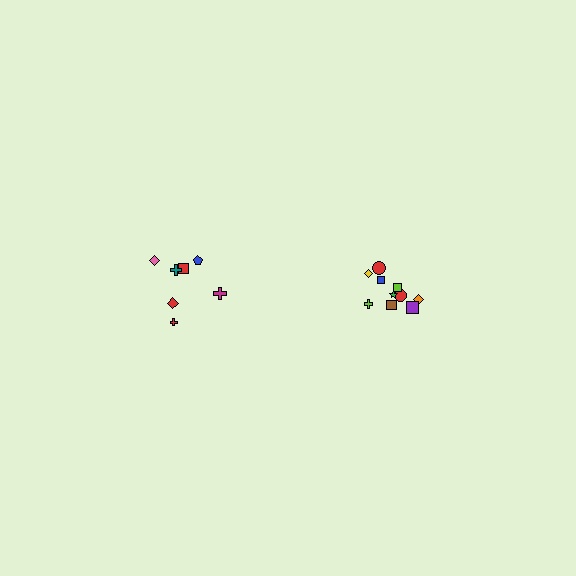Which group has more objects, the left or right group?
The right group.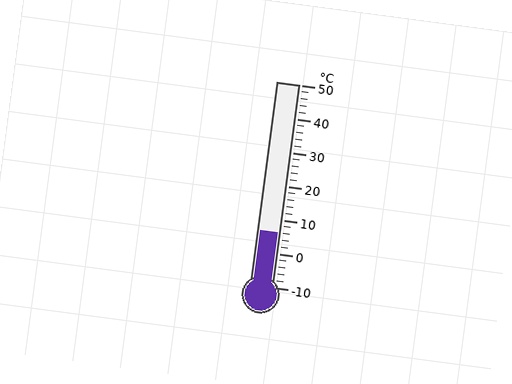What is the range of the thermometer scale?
The thermometer scale ranges from -10°C to 50°C.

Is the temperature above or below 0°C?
The temperature is above 0°C.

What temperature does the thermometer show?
The thermometer shows approximately 6°C.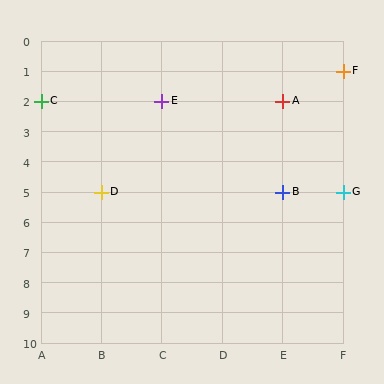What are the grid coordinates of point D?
Point D is at grid coordinates (B, 5).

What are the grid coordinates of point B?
Point B is at grid coordinates (E, 5).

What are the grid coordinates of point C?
Point C is at grid coordinates (A, 2).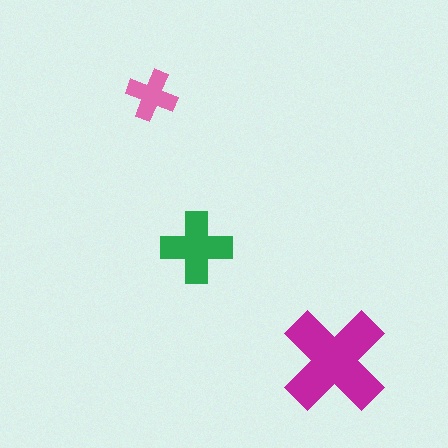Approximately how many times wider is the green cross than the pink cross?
About 1.5 times wider.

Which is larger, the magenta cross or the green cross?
The magenta one.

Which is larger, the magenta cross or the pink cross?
The magenta one.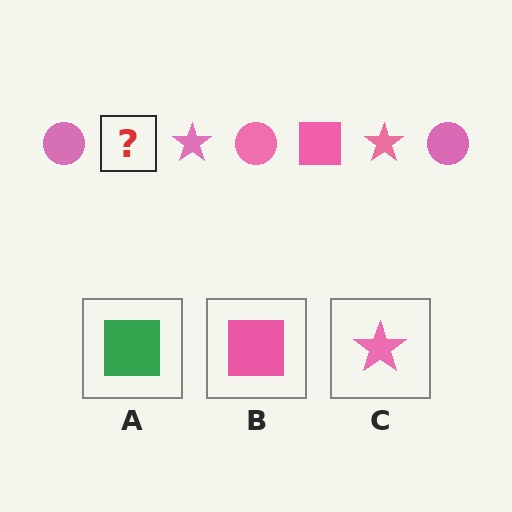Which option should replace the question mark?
Option B.